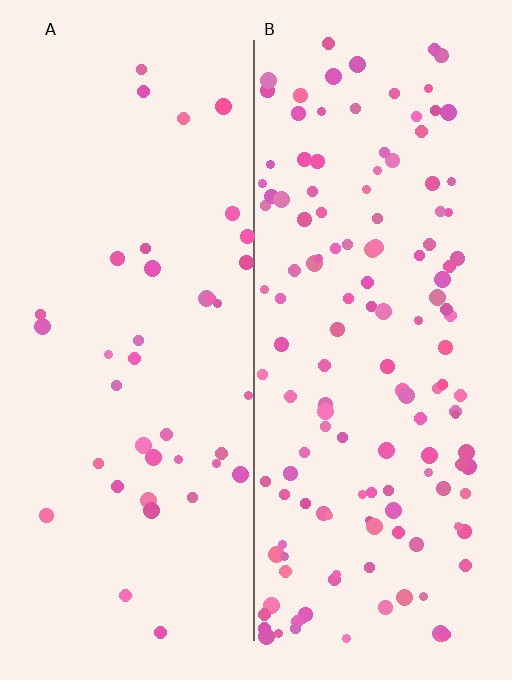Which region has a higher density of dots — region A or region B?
B (the right).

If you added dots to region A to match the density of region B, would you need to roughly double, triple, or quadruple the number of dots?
Approximately quadruple.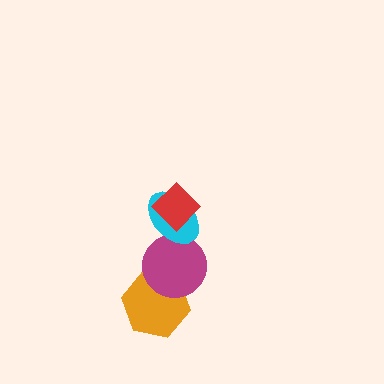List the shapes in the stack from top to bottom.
From top to bottom: the red diamond, the cyan ellipse, the magenta circle, the orange hexagon.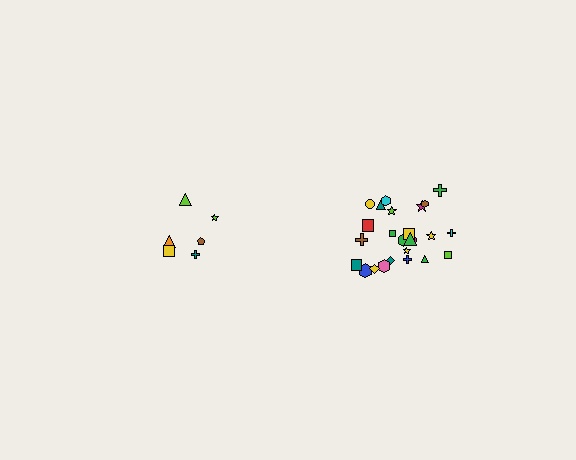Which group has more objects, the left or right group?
The right group.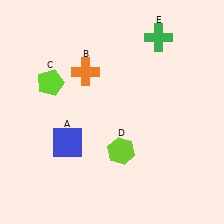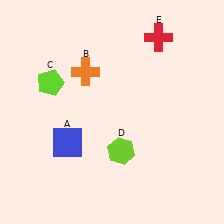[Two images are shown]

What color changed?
The cross (E) changed from green in Image 1 to red in Image 2.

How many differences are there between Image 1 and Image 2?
There is 1 difference between the two images.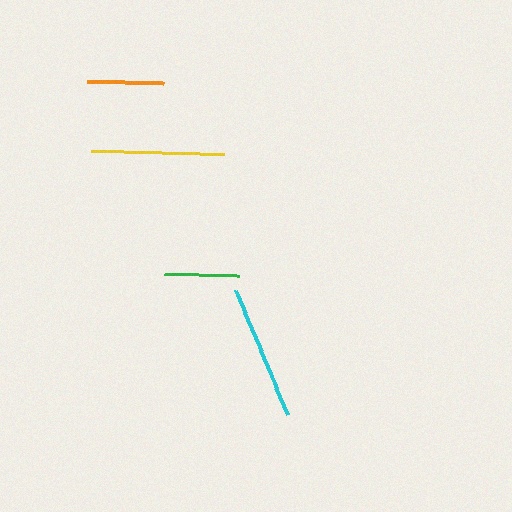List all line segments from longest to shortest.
From longest to shortest: cyan, yellow, orange, green.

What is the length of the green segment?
The green segment is approximately 76 pixels long.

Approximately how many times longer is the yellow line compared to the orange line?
The yellow line is approximately 1.7 times the length of the orange line.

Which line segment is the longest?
The cyan line is the longest at approximately 134 pixels.